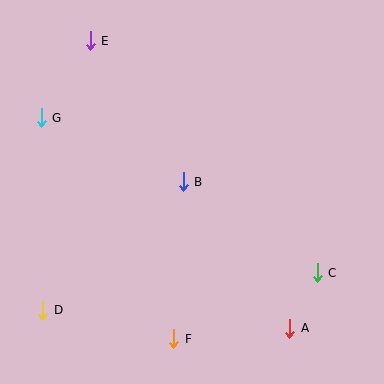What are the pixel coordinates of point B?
Point B is at (183, 182).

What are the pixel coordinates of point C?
Point C is at (317, 273).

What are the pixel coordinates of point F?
Point F is at (174, 339).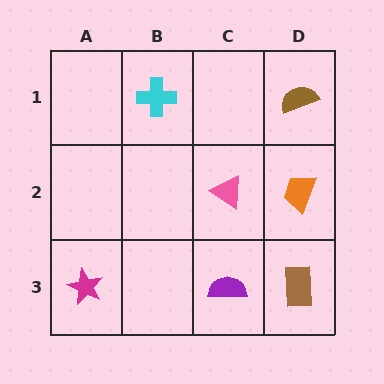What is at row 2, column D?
An orange trapezoid.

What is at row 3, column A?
A magenta star.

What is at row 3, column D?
A brown rectangle.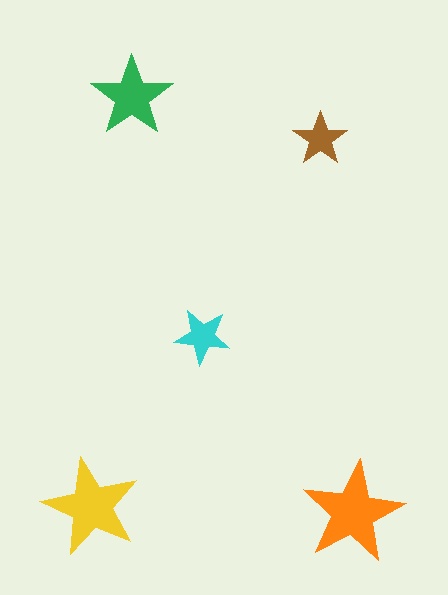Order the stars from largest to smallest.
the orange one, the yellow one, the green one, the cyan one, the brown one.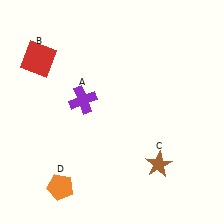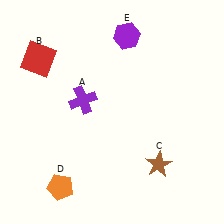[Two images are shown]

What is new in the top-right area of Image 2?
A purple hexagon (E) was added in the top-right area of Image 2.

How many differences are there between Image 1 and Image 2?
There is 1 difference between the two images.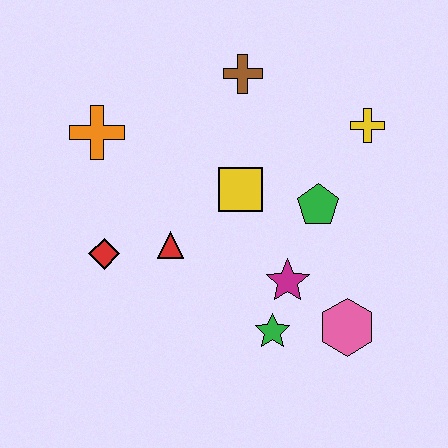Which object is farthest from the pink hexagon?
The orange cross is farthest from the pink hexagon.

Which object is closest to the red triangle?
The red diamond is closest to the red triangle.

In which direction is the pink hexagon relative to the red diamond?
The pink hexagon is to the right of the red diamond.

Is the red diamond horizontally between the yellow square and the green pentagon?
No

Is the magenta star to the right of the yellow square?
Yes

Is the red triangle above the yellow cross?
No